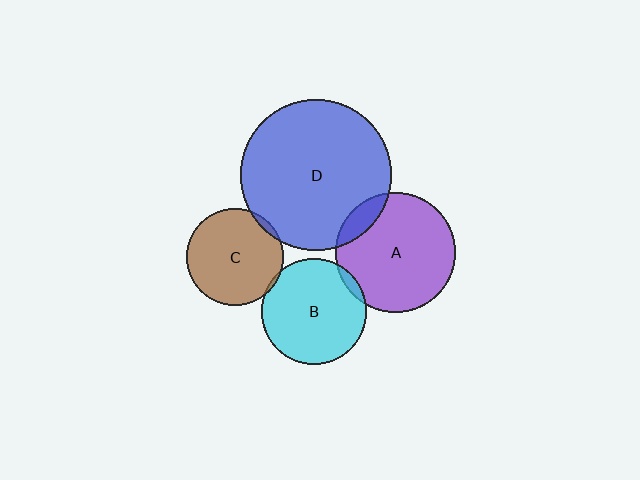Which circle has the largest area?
Circle D (blue).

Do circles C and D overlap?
Yes.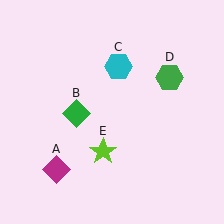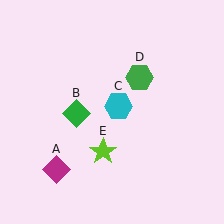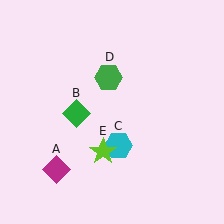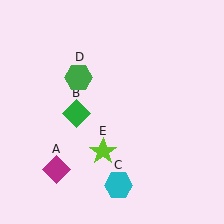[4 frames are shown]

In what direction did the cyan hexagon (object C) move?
The cyan hexagon (object C) moved down.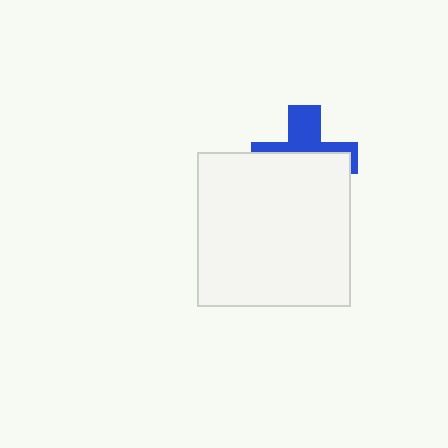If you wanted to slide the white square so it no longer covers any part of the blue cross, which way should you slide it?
Slide it down — that is the most direct way to separate the two shapes.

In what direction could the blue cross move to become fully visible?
The blue cross could move up. That would shift it out from behind the white square entirely.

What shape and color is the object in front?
The object in front is a white square.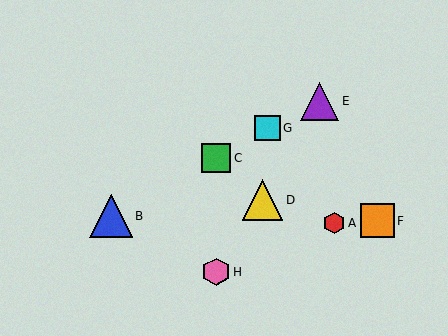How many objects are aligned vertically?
2 objects (C, H) are aligned vertically.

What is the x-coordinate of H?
Object H is at x≈216.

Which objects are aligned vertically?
Objects C, H are aligned vertically.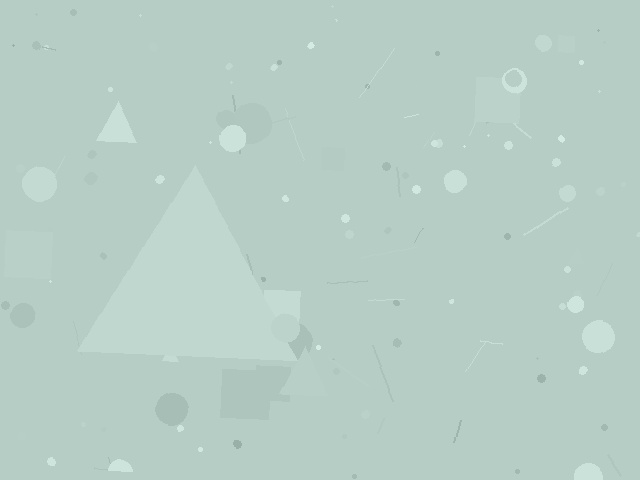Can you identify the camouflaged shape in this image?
The camouflaged shape is a triangle.